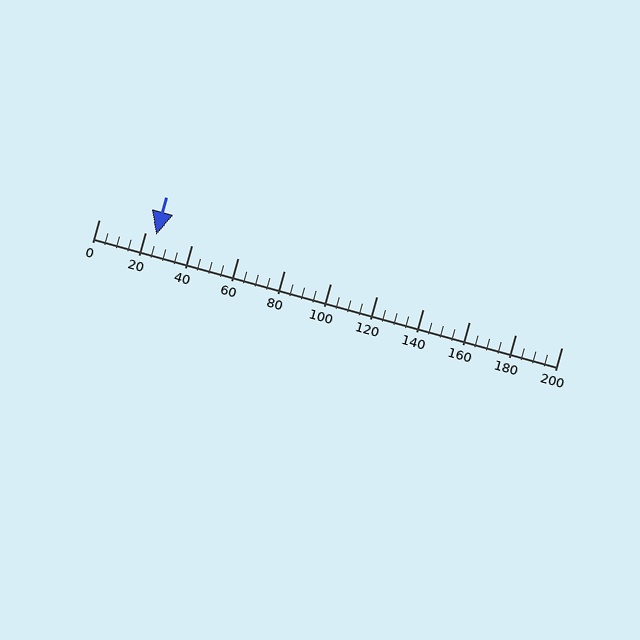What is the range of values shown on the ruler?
The ruler shows values from 0 to 200.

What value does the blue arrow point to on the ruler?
The blue arrow points to approximately 25.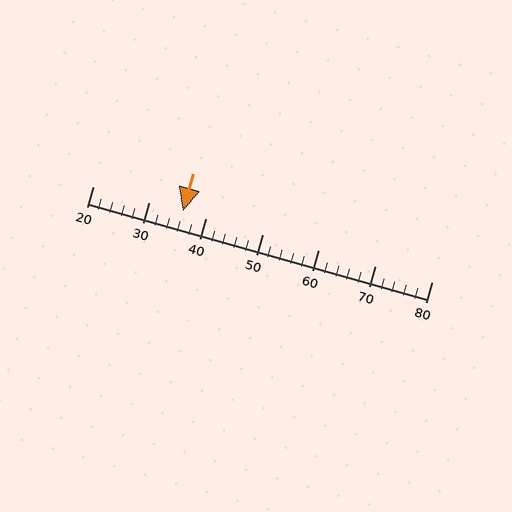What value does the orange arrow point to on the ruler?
The orange arrow points to approximately 36.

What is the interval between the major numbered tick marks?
The major tick marks are spaced 10 units apart.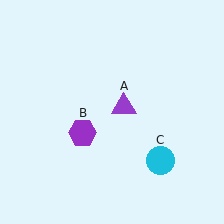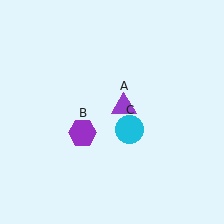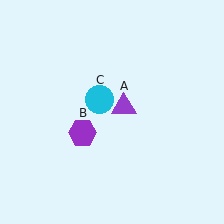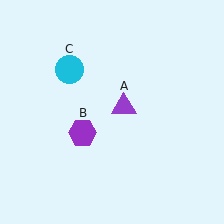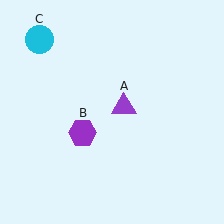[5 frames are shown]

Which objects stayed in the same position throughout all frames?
Purple triangle (object A) and purple hexagon (object B) remained stationary.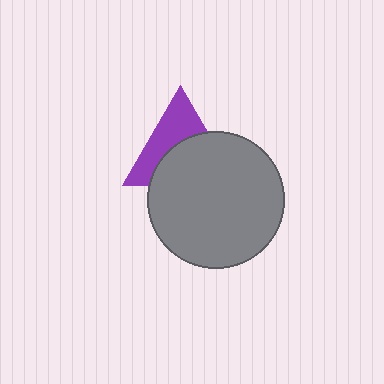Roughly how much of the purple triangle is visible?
About half of it is visible (roughly 47%).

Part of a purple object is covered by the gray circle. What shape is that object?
It is a triangle.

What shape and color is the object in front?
The object in front is a gray circle.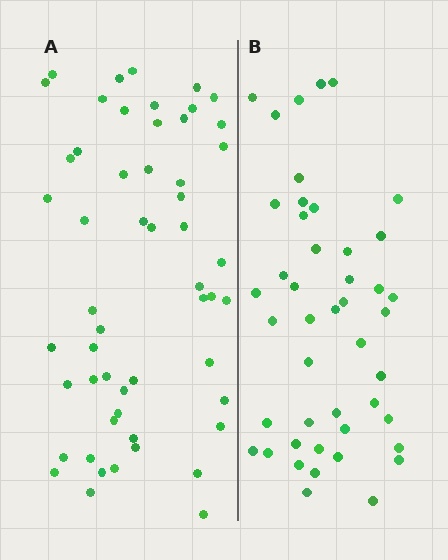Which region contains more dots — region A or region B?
Region A (the left region) has more dots.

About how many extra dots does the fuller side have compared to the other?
Region A has roughly 8 or so more dots than region B.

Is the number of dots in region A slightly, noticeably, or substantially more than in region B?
Region A has only slightly more — the two regions are fairly close. The ratio is roughly 1.2 to 1.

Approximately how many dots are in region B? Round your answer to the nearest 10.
About 40 dots. (The exact count is 45, which rounds to 40.)